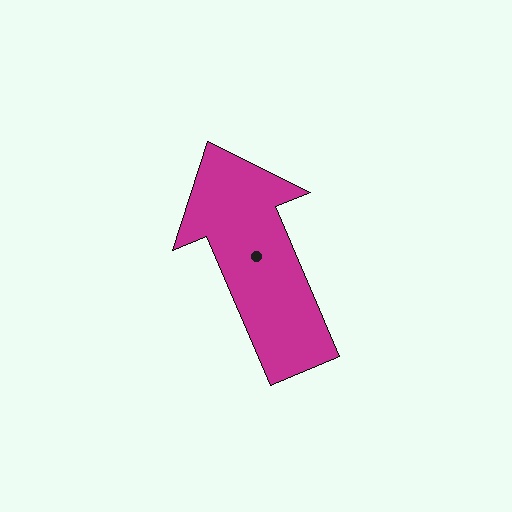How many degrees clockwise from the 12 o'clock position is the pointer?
Approximately 337 degrees.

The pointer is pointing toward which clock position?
Roughly 11 o'clock.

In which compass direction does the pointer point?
Northwest.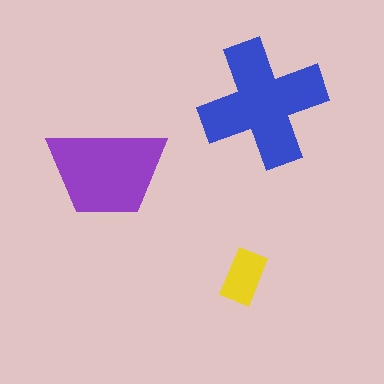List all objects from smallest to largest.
The yellow rectangle, the purple trapezoid, the blue cross.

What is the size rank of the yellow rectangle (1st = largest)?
3rd.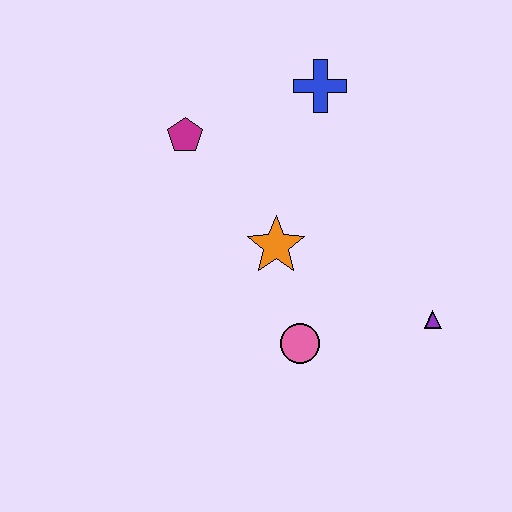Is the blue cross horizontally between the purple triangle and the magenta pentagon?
Yes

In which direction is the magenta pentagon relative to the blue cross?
The magenta pentagon is to the left of the blue cross.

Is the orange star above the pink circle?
Yes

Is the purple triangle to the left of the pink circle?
No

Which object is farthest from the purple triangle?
The magenta pentagon is farthest from the purple triangle.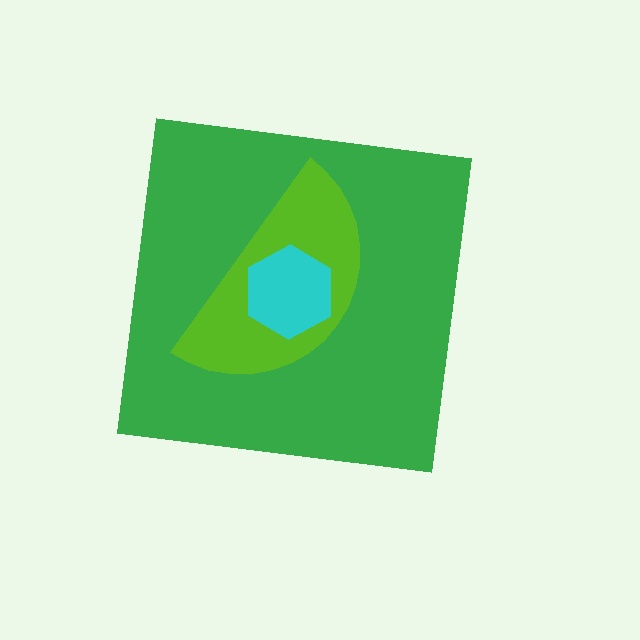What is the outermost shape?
The green square.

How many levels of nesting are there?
3.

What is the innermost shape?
The cyan hexagon.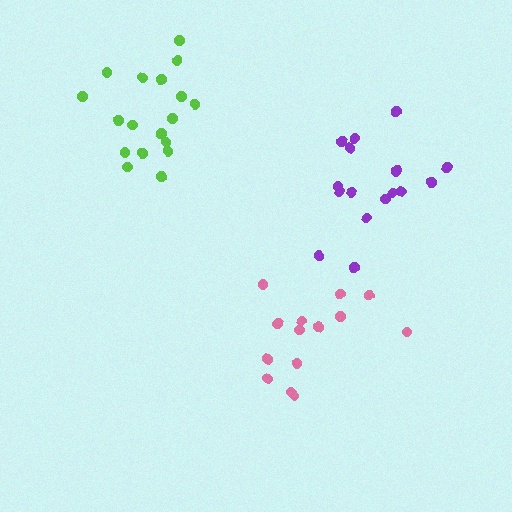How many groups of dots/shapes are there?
There are 3 groups.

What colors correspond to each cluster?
The clusters are colored: purple, pink, lime.